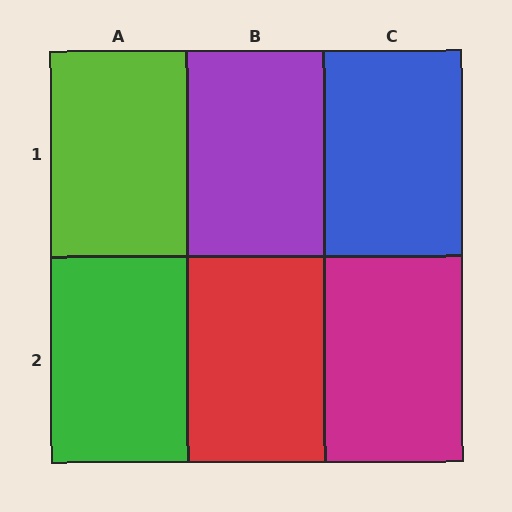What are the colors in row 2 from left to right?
Green, red, magenta.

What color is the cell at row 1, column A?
Lime.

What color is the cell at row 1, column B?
Purple.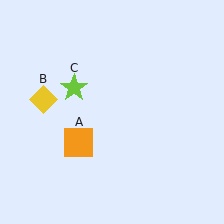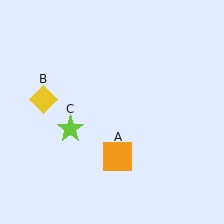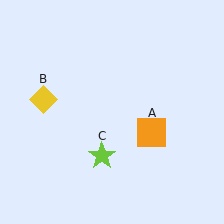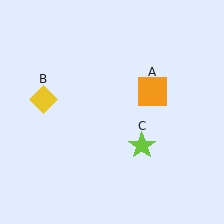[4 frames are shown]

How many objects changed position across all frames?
2 objects changed position: orange square (object A), lime star (object C).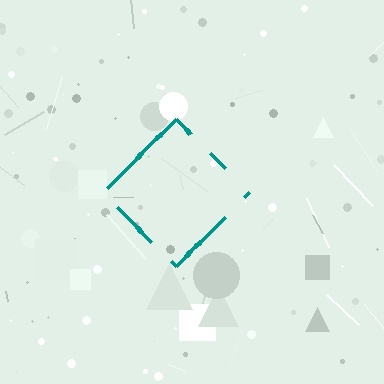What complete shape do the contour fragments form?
The contour fragments form a diamond.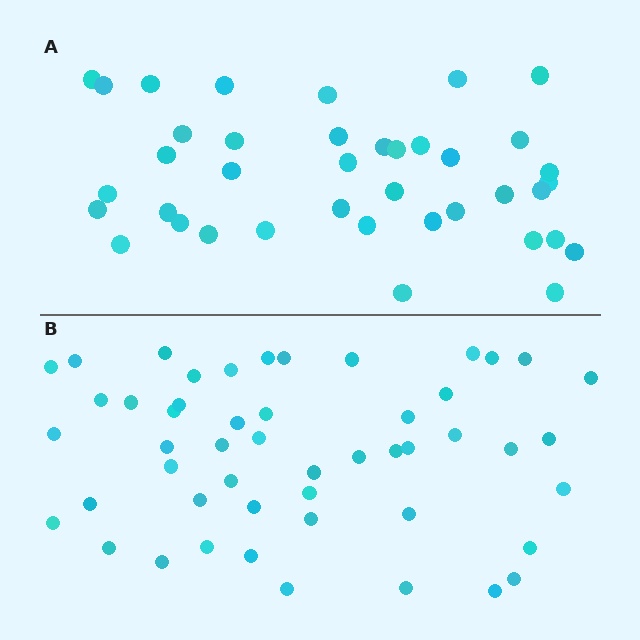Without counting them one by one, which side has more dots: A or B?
Region B (the bottom region) has more dots.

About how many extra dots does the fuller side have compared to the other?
Region B has roughly 12 or so more dots than region A.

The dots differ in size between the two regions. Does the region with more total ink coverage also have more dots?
No. Region A has more total ink coverage because its dots are larger, but region B actually contains more individual dots. Total area can be misleading — the number of items is what matters here.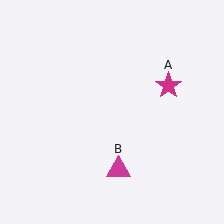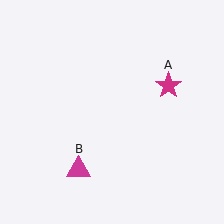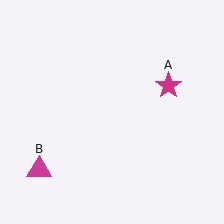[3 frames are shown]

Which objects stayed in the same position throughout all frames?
Magenta star (object A) remained stationary.